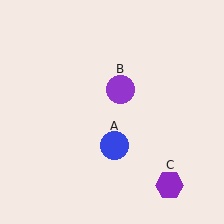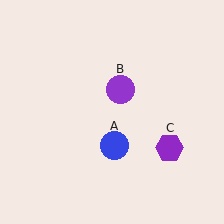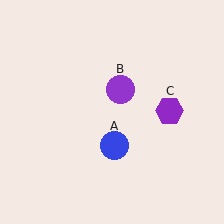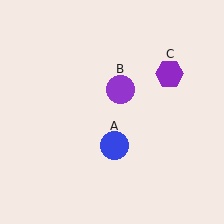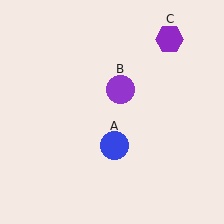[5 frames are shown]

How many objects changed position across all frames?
1 object changed position: purple hexagon (object C).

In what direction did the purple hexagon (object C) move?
The purple hexagon (object C) moved up.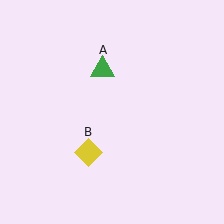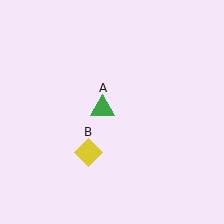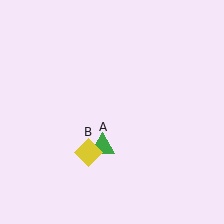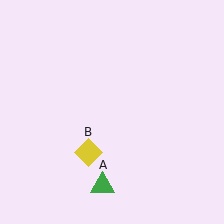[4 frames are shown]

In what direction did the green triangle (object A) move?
The green triangle (object A) moved down.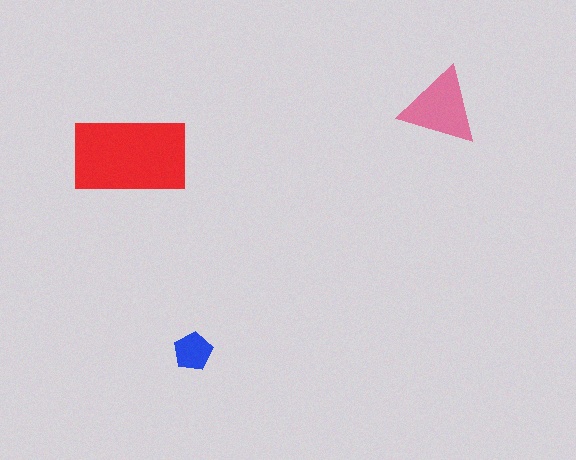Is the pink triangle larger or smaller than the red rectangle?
Smaller.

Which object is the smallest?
The blue pentagon.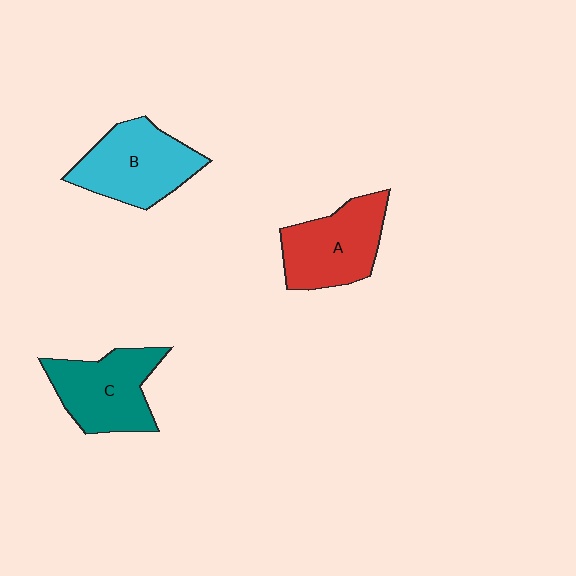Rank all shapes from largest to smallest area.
From largest to smallest: B (cyan), A (red), C (teal).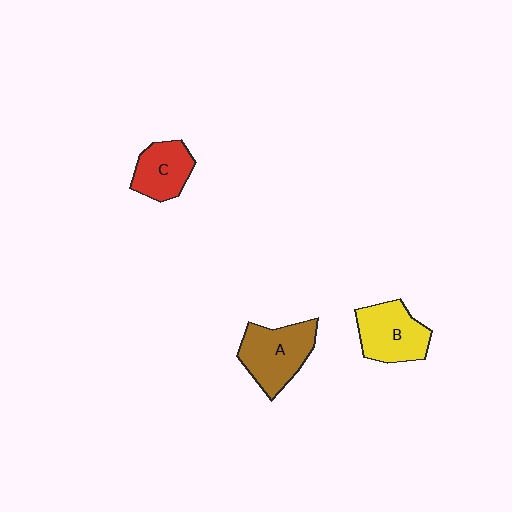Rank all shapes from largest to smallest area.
From largest to smallest: A (brown), B (yellow), C (red).